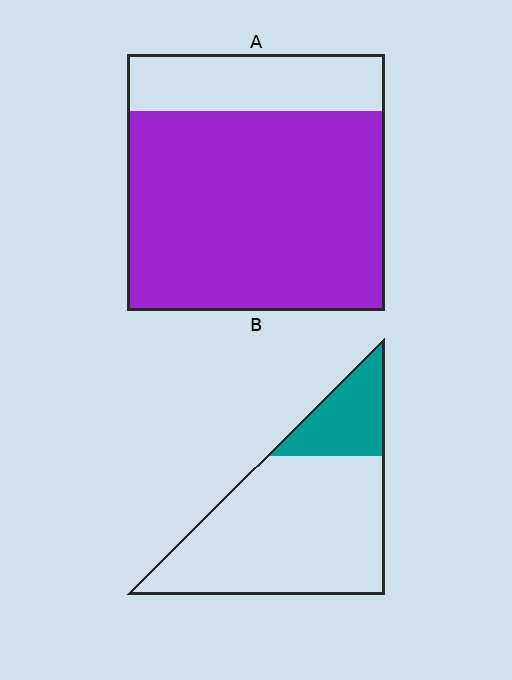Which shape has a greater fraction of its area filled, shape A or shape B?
Shape A.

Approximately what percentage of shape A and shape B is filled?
A is approximately 80% and B is approximately 20%.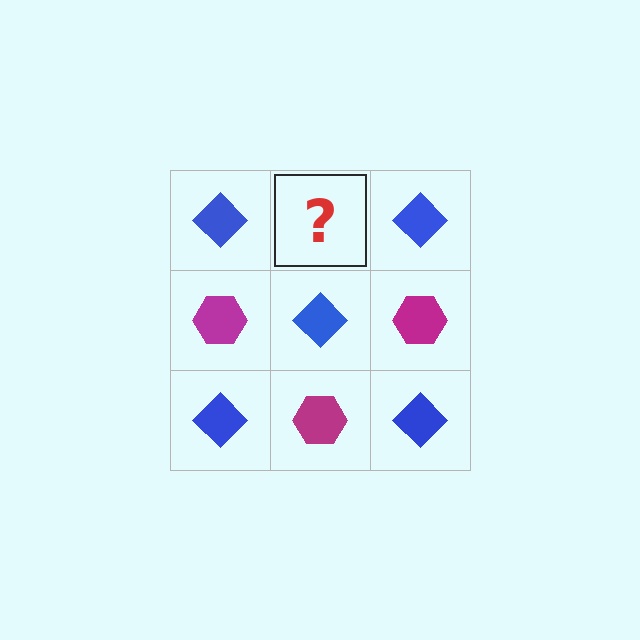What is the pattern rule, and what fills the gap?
The rule is that it alternates blue diamond and magenta hexagon in a checkerboard pattern. The gap should be filled with a magenta hexagon.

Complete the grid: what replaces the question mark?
The question mark should be replaced with a magenta hexagon.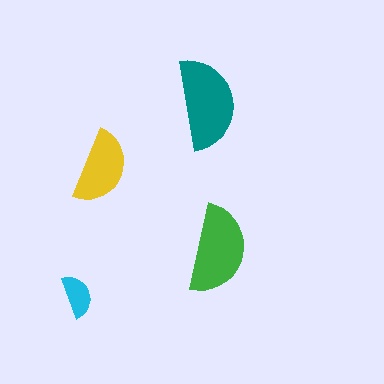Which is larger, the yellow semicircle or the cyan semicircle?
The yellow one.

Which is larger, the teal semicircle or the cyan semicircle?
The teal one.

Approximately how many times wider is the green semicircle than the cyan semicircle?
About 2 times wider.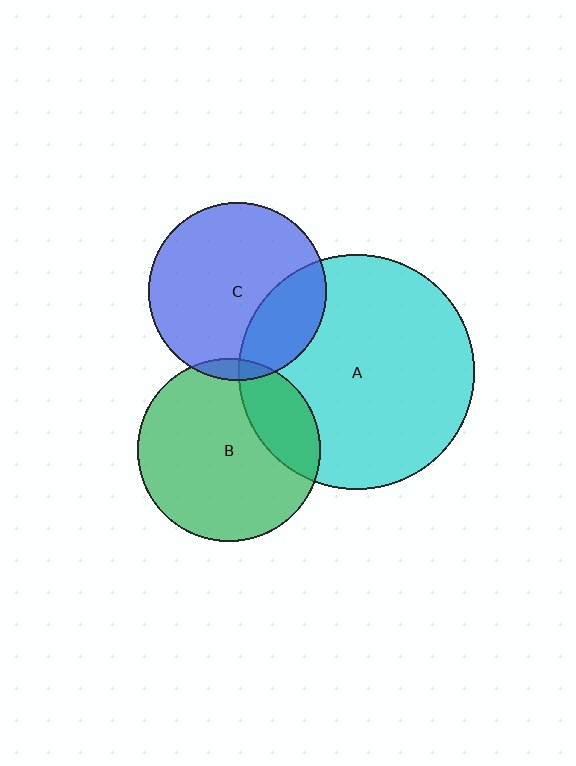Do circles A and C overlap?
Yes.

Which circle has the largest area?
Circle A (cyan).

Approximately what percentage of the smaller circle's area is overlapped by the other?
Approximately 25%.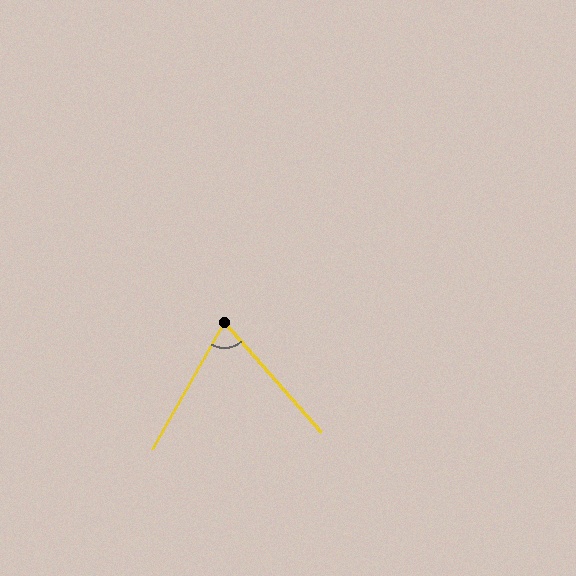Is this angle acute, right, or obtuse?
It is acute.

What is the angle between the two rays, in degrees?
Approximately 71 degrees.